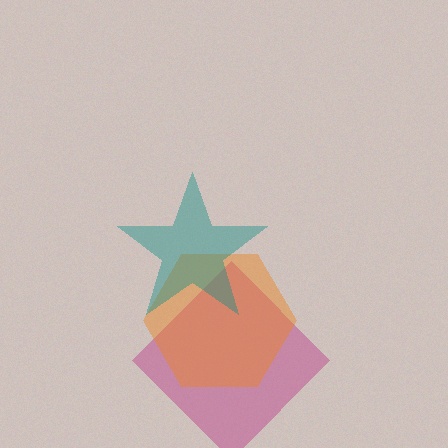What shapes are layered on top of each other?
The layered shapes are: a magenta diamond, an orange hexagon, a teal star.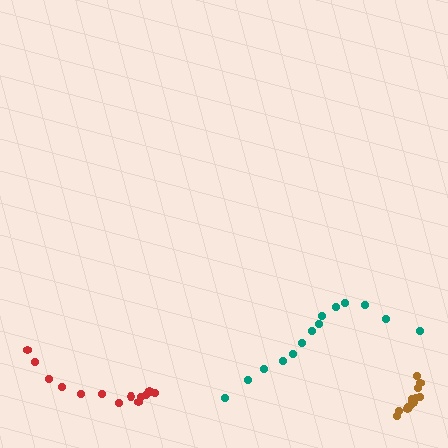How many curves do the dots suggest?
There are 3 distinct paths.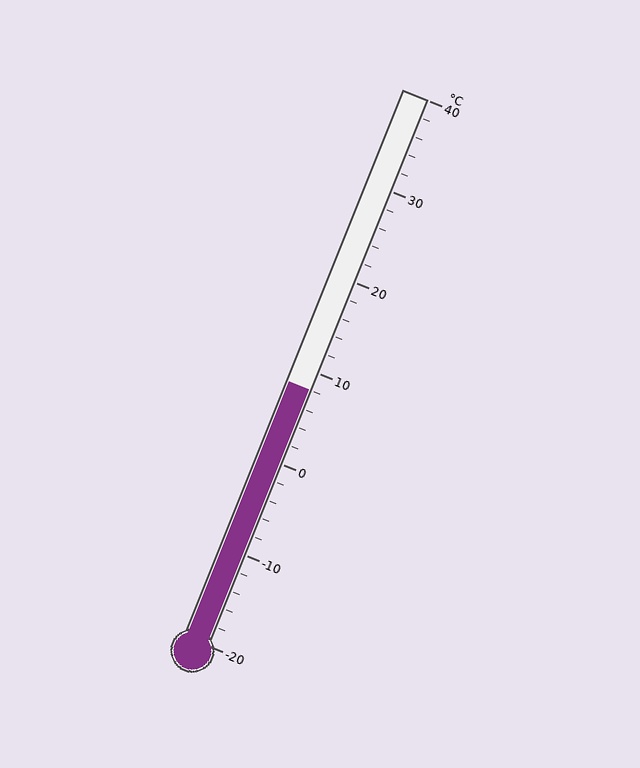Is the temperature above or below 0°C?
The temperature is above 0°C.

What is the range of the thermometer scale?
The thermometer scale ranges from -20°C to 40°C.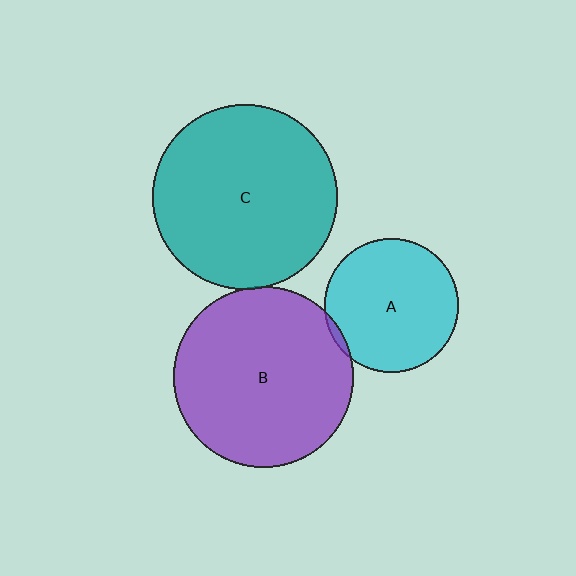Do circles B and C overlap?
Yes.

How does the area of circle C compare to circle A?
Approximately 1.9 times.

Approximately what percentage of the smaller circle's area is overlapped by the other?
Approximately 5%.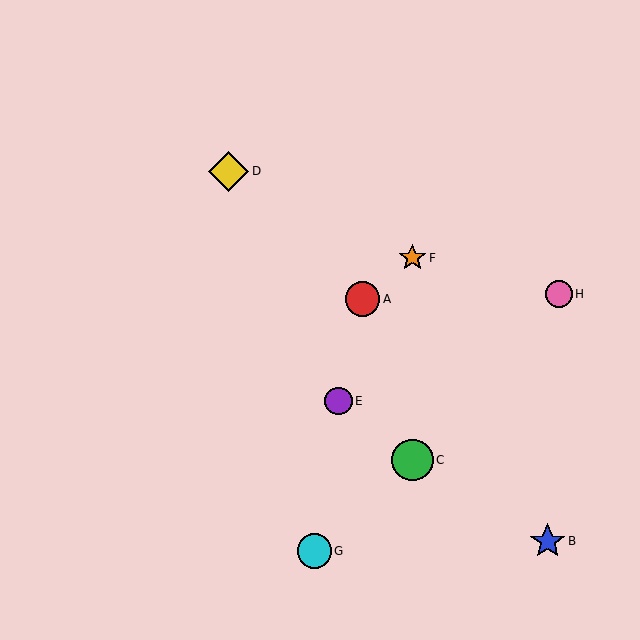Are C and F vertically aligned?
Yes, both are at x≈412.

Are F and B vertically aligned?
No, F is at x≈412 and B is at x≈548.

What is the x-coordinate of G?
Object G is at x≈314.